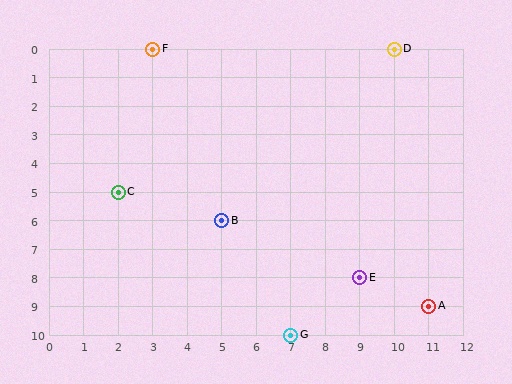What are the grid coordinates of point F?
Point F is at grid coordinates (3, 0).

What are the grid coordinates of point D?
Point D is at grid coordinates (10, 0).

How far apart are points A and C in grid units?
Points A and C are 9 columns and 4 rows apart (about 9.8 grid units diagonally).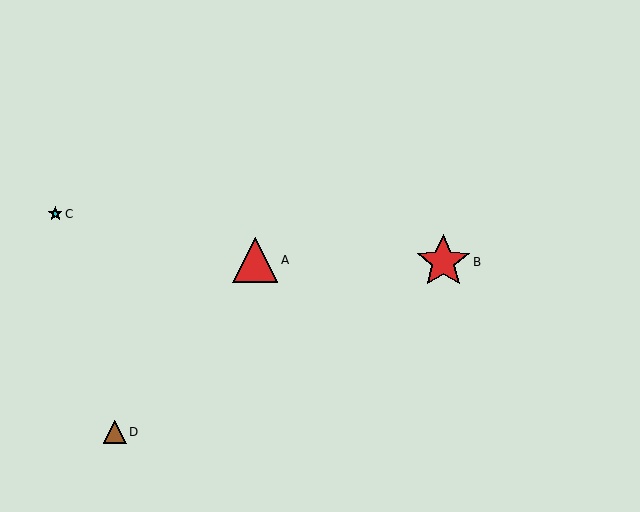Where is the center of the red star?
The center of the red star is at (443, 262).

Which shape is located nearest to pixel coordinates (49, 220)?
The cyan star (labeled C) at (55, 214) is nearest to that location.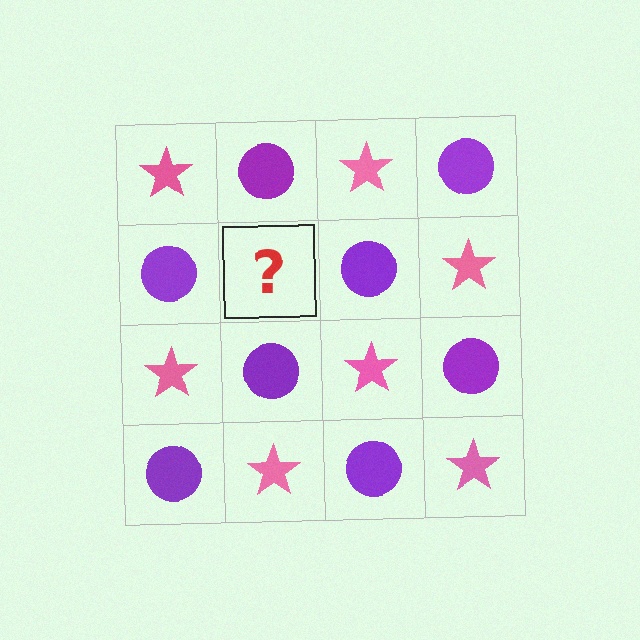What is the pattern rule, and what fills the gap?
The rule is that it alternates pink star and purple circle in a checkerboard pattern. The gap should be filled with a pink star.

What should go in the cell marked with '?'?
The missing cell should contain a pink star.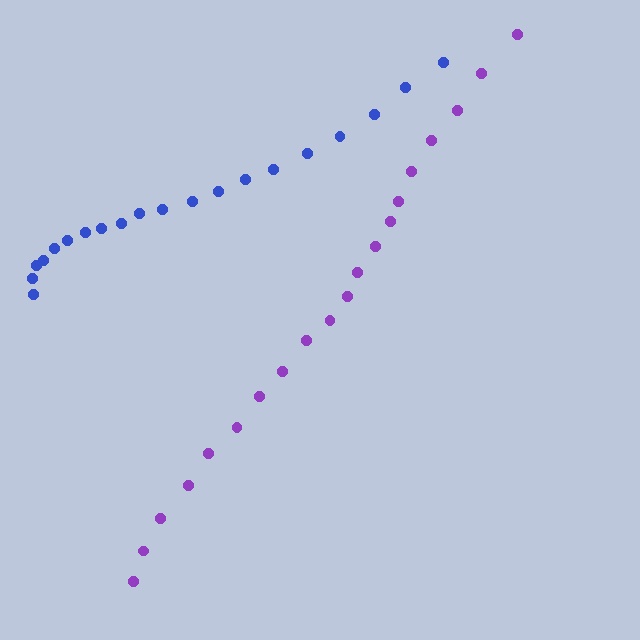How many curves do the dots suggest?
There are 2 distinct paths.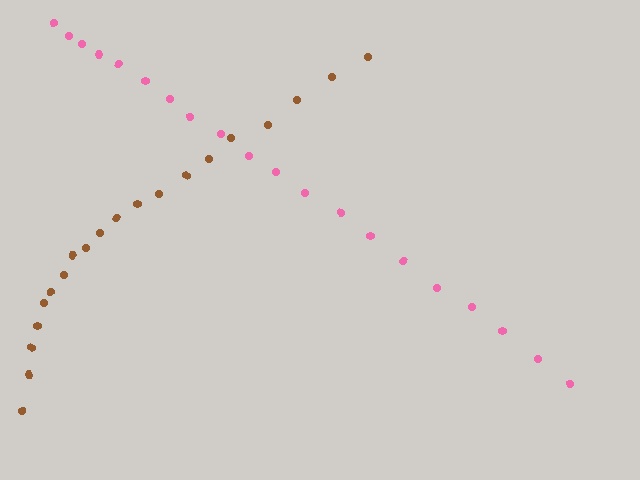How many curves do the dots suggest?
There are 2 distinct paths.